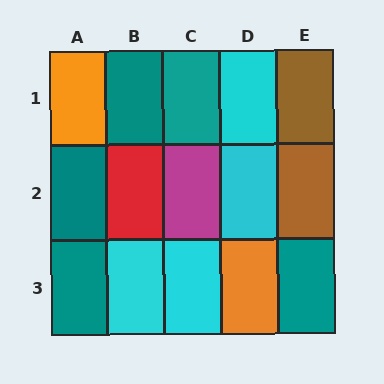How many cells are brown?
2 cells are brown.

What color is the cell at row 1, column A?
Orange.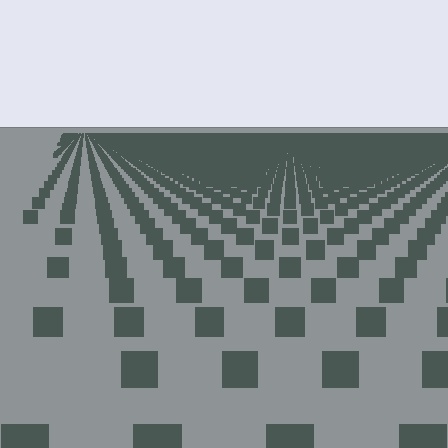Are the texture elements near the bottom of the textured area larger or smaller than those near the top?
Larger. Near the bottom, elements are closer to the viewer and appear at a bigger on-screen size.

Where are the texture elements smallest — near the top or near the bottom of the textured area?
Near the top.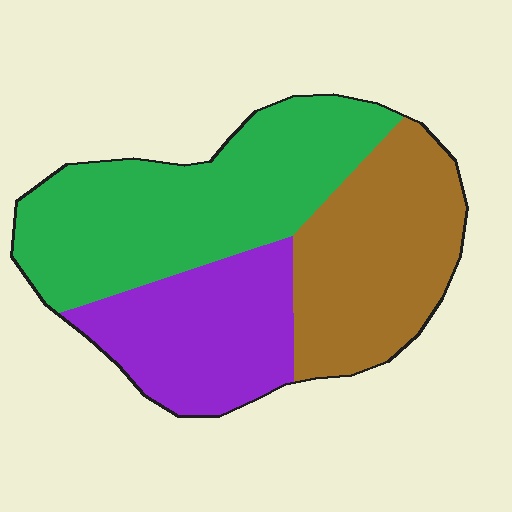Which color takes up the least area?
Purple, at roughly 25%.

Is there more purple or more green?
Green.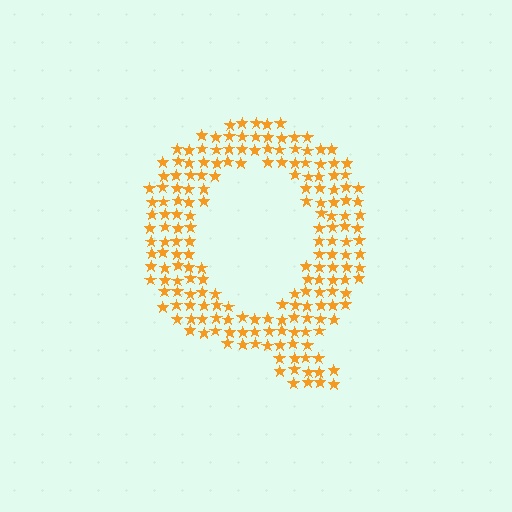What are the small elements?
The small elements are stars.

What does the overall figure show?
The overall figure shows the letter Q.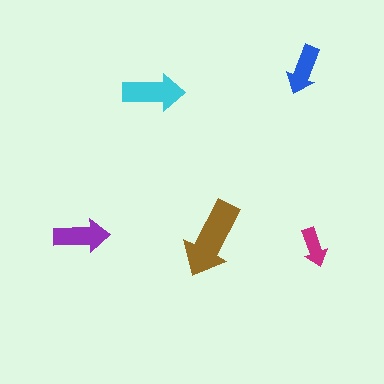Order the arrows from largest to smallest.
the brown one, the cyan one, the purple one, the blue one, the magenta one.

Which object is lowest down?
The magenta arrow is bottommost.